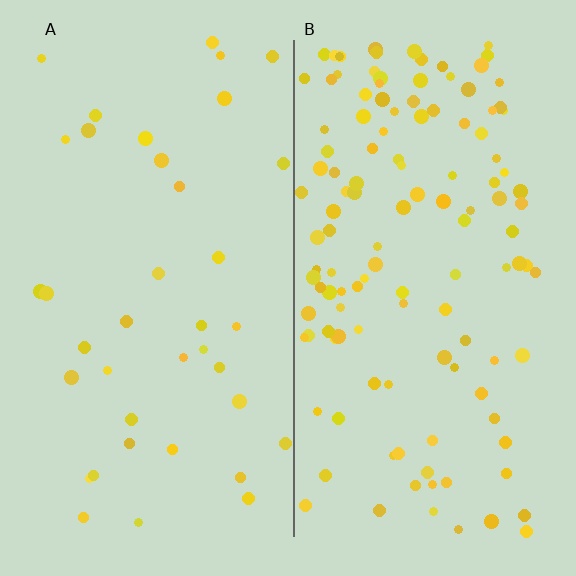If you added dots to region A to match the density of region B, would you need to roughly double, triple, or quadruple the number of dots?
Approximately triple.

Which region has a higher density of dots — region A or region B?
B (the right).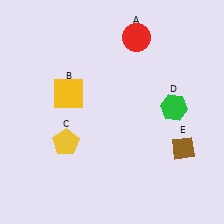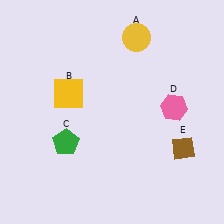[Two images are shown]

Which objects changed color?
A changed from red to yellow. C changed from yellow to green. D changed from green to pink.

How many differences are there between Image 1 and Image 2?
There are 3 differences between the two images.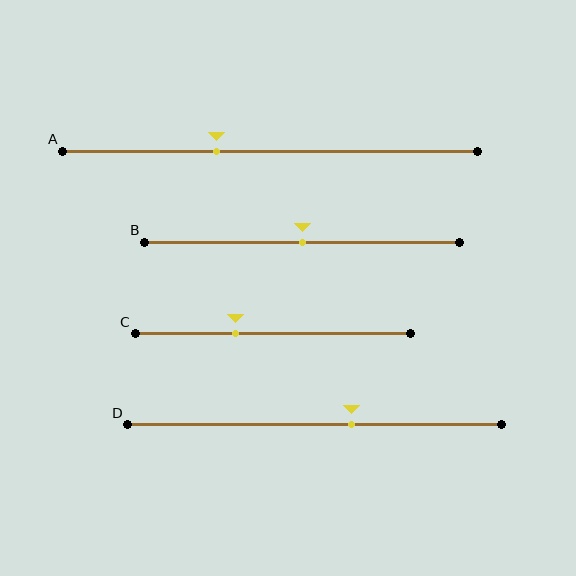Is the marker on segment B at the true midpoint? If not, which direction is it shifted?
Yes, the marker on segment B is at the true midpoint.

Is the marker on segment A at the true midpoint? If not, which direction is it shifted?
No, the marker on segment A is shifted to the left by about 13% of the segment length.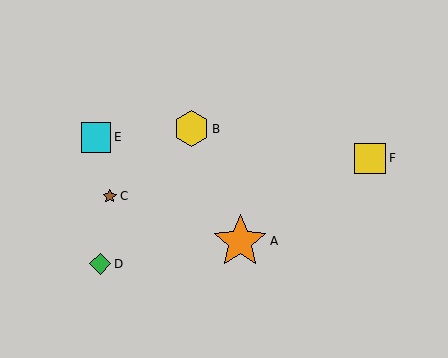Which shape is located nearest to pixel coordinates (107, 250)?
The green diamond (labeled D) at (100, 264) is nearest to that location.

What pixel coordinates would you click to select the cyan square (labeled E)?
Click at (96, 137) to select the cyan square E.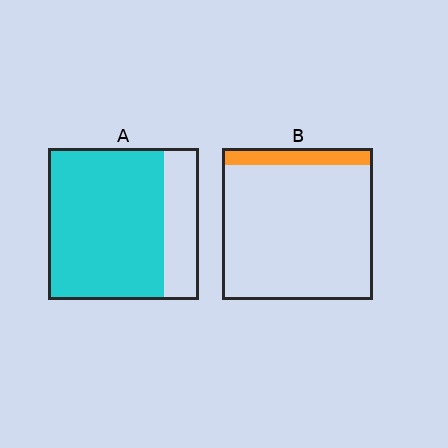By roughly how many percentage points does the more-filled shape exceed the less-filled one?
By roughly 65 percentage points (A over B).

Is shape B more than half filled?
No.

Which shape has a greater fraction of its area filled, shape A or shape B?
Shape A.